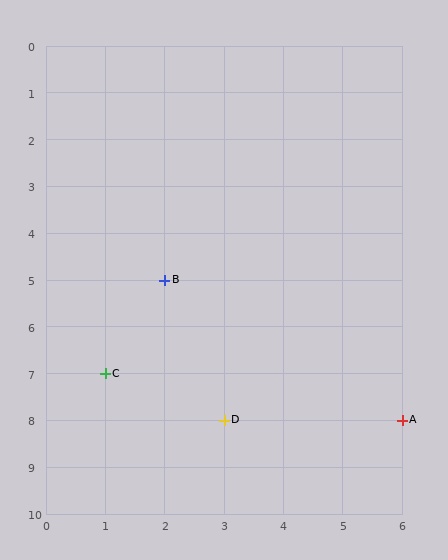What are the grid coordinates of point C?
Point C is at grid coordinates (1, 7).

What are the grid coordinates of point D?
Point D is at grid coordinates (3, 8).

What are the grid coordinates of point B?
Point B is at grid coordinates (2, 5).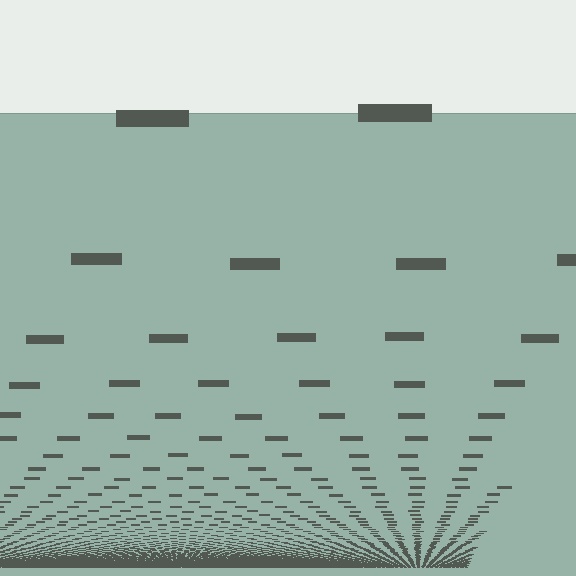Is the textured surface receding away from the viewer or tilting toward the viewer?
The surface appears to tilt toward the viewer. Texture elements get larger and sparser toward the top.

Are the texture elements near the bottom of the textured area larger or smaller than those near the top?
Smaller. The gradient is inverted — elements near the bottom are smaller and denser.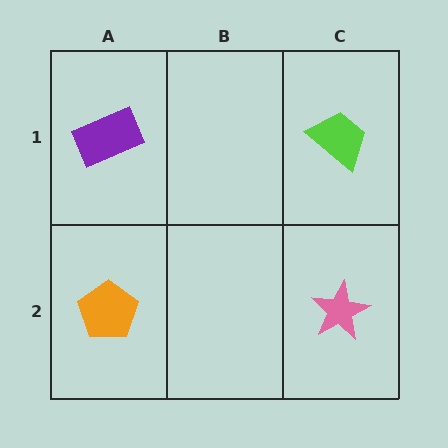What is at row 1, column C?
A lime trapezoid.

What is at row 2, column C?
A pink star.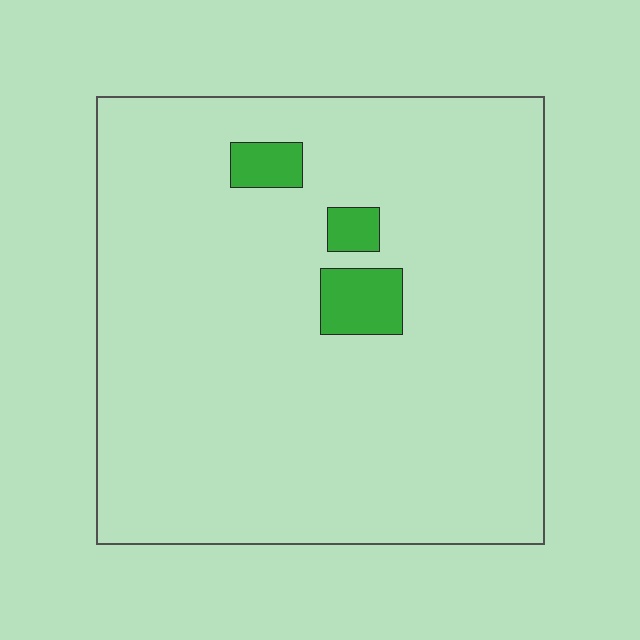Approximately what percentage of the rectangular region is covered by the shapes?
Approximately 5%.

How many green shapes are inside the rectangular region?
3.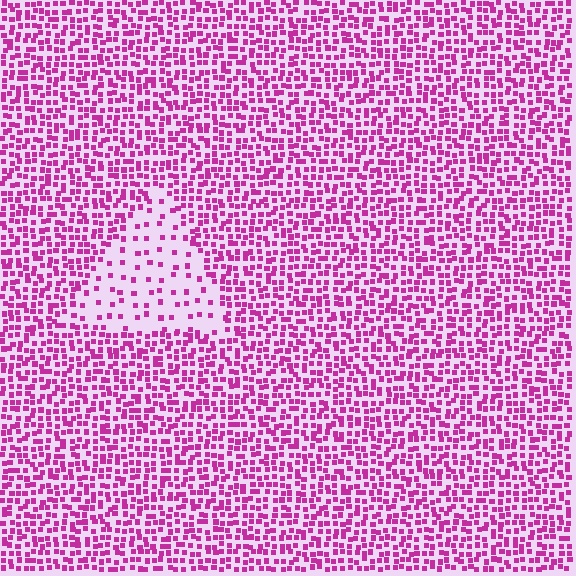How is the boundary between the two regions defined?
The boundary is defined by a change in element density (approximately 2.9x ratio). All elements are the same color, size, and shape.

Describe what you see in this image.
The image contains small magenta elements arranged at two different densities. A triangle-shaped region is visible where the elements are less densely packed than the surrounding area.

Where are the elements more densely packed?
The elements are more densely packed outside the triangle boundary.